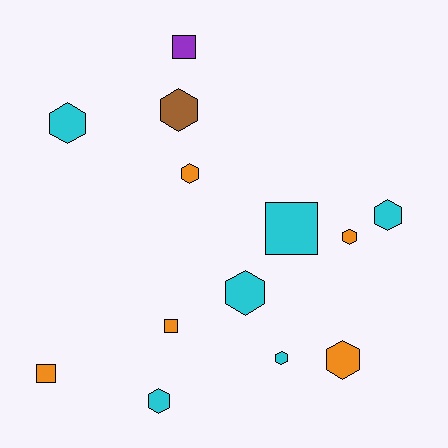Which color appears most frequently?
Cyan, with 6 objects.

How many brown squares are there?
There are no brown squares.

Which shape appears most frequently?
Hexagon, with 9 objects.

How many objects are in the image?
There are 13 objects.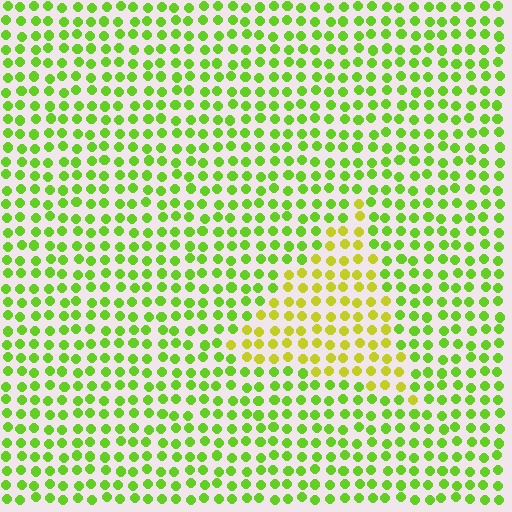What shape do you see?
I see a triangle.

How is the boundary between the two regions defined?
The boundary is defined purely by a slight shift in hue (about 33 degrees). Spacing, size, and orientation are identical on both sides.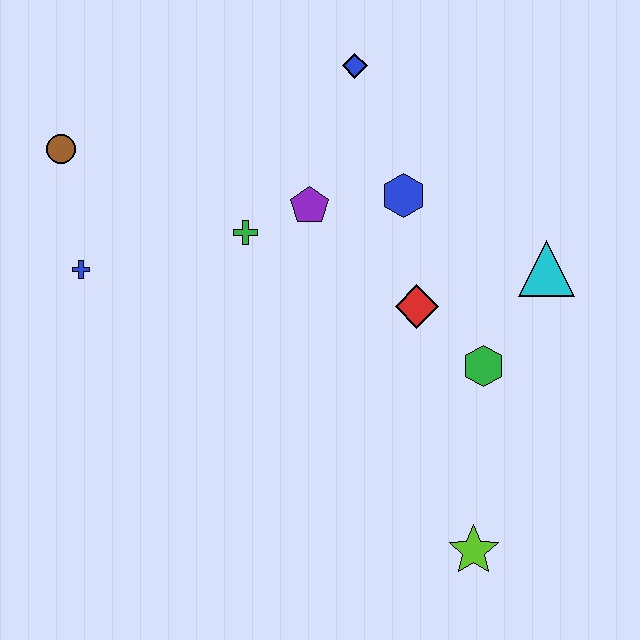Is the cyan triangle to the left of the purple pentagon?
No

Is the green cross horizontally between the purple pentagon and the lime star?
No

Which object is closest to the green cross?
The purple pentagon is closest to the green cross.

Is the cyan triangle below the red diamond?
No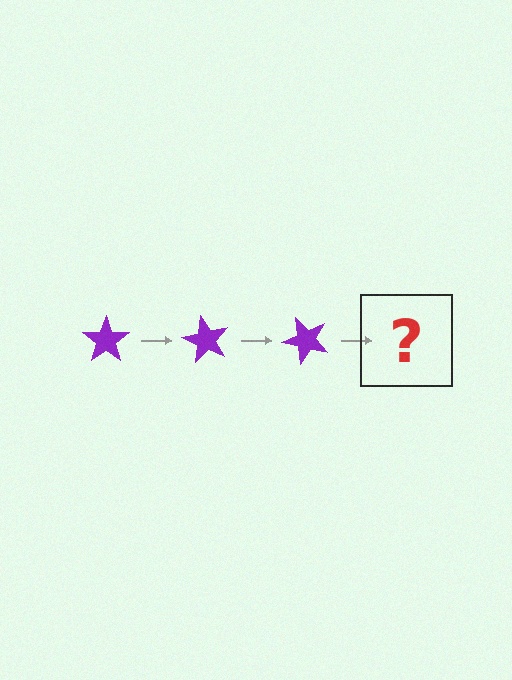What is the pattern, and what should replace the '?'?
The pattern is that the star rotates 60 degrees each step. The '?' should be a purple star rotated 180 degrees.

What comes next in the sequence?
The next element should be a purple star rotated 180 degrees.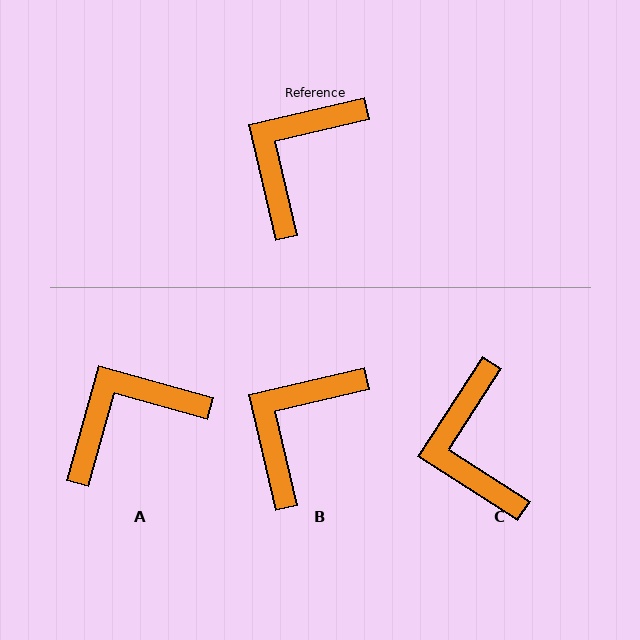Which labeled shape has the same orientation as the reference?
B.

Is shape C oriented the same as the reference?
No, it is off by about 44 degrees.